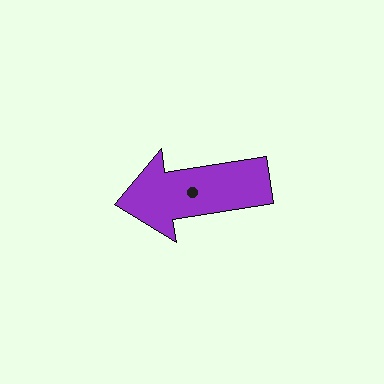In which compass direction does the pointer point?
West.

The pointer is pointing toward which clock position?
Roughly 9 o'clock.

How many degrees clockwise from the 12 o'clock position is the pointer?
Approximately 261 degrees.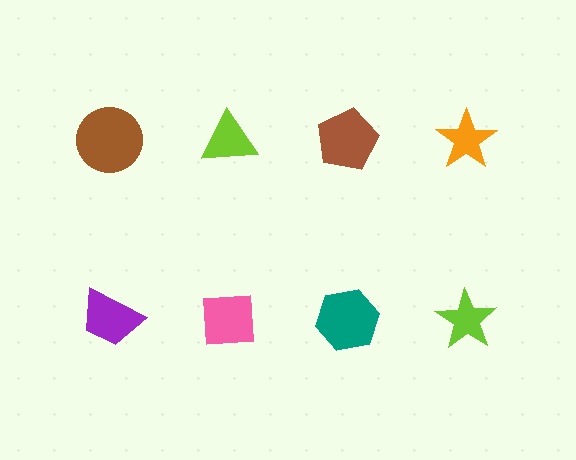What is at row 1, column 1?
A brown circle.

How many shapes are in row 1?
4 shapes.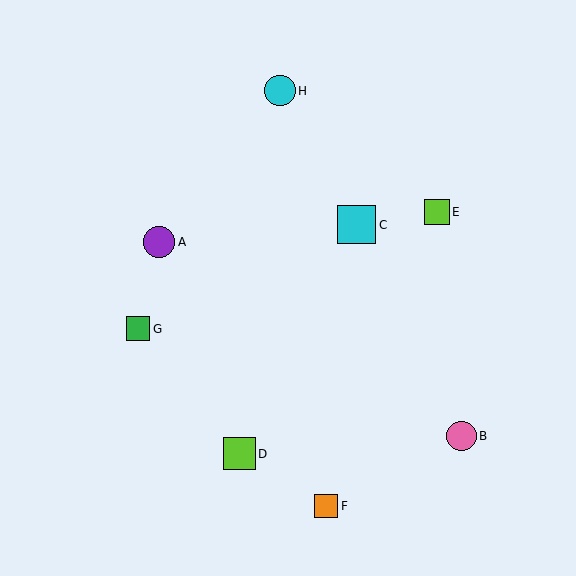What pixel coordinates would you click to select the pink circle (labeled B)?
Click at (462, 436) to select the pink circle B.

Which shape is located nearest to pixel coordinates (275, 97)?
The cyan circle (labeled H) at (280, 91) is nearest to that location.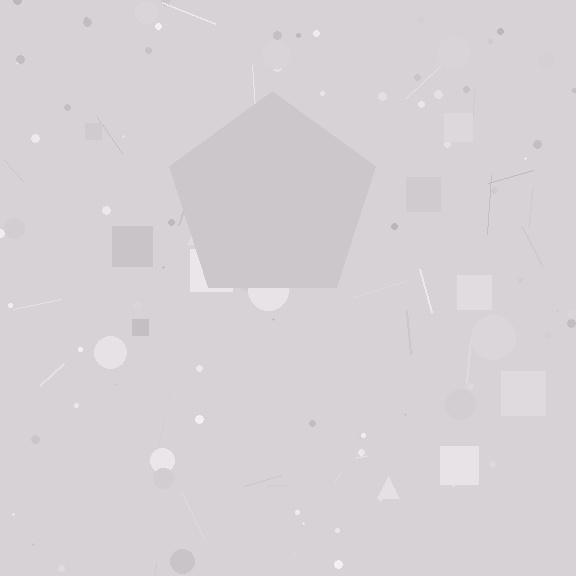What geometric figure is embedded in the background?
A pentagon is embedded in the background.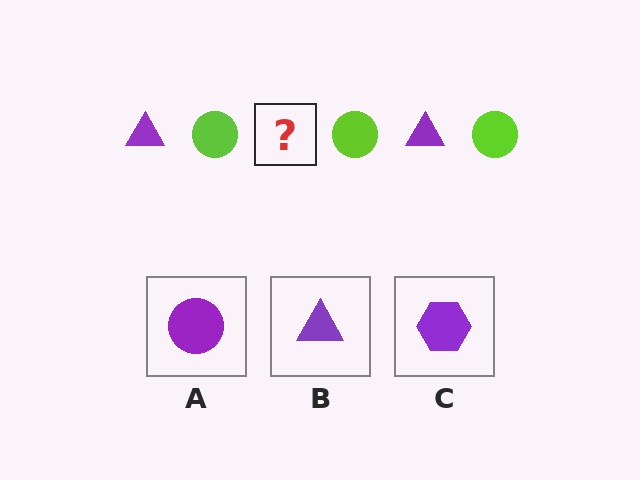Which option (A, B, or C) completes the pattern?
B.